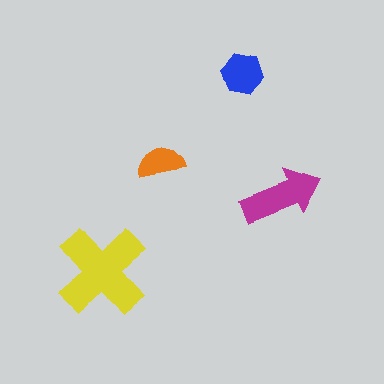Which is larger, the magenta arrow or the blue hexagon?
The magenta arrow.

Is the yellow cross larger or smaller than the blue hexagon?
Larger.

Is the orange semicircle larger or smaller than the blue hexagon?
Smaller.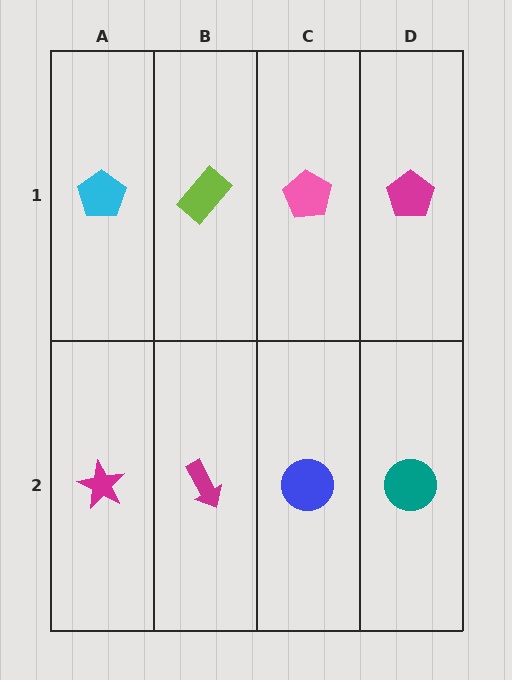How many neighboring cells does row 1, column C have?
3.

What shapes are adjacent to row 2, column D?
A magenta pentagon (row 1, column D), a blue circle (row 2, column C).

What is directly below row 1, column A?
A magenta star.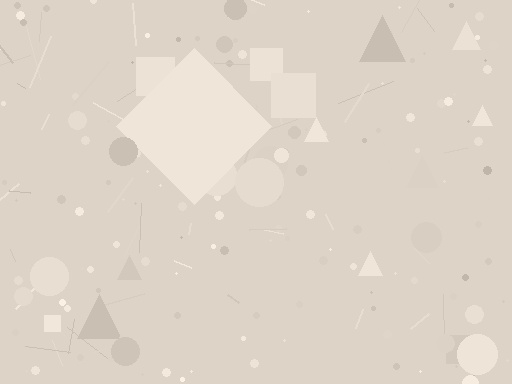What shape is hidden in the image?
A diamond is hidden in the image.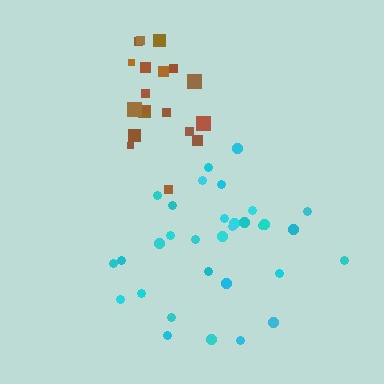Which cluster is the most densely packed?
Brown.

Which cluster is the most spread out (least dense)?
Cyan.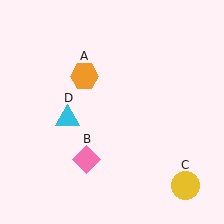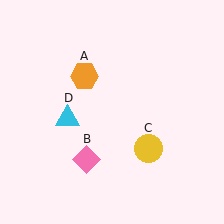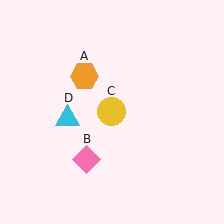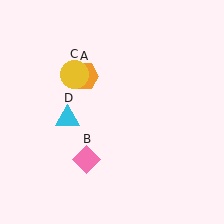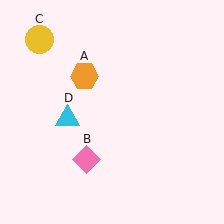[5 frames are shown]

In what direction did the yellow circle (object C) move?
The yellow circle (object C) moved up and to the left.